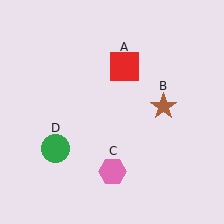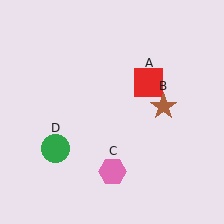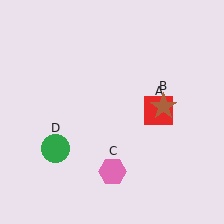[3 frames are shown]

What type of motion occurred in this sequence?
The red square (object A) rotated clockwise around the center of the scene.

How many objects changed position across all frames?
1 object changed position: red square (object A).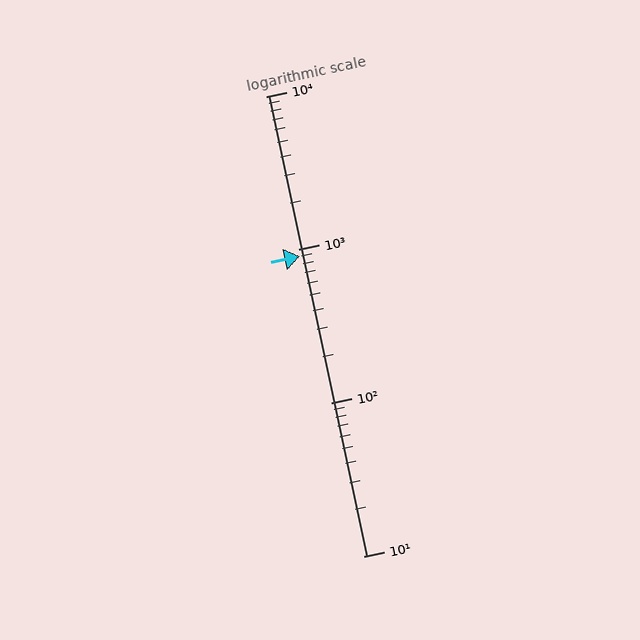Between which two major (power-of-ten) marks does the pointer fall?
The pointer is between 100 and 1000.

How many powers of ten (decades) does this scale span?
The scale spans 3 decades, from 10 to 10000.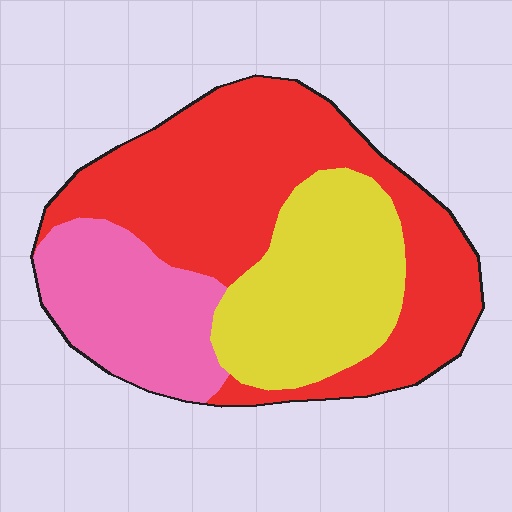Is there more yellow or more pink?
Yellow.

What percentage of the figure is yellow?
Yellow covers about 30% of the figure.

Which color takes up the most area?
Red, at roughly 50%.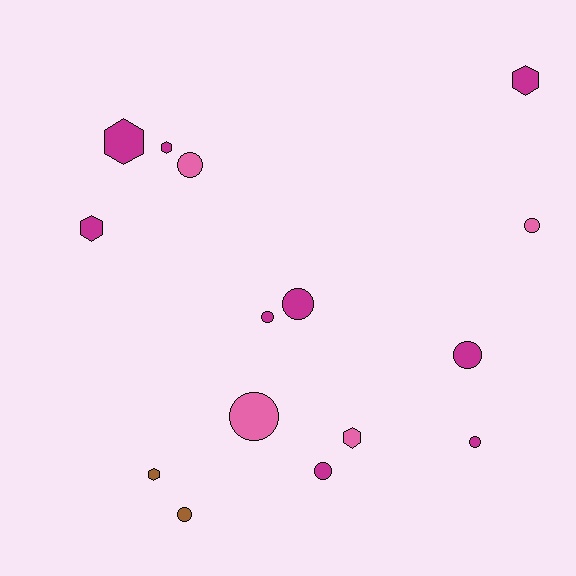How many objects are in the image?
There are 15 objects.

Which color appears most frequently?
Magenta, with 9 objects.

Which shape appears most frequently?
Circle, with 9 objects.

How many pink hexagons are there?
There is 1 pink hexagon.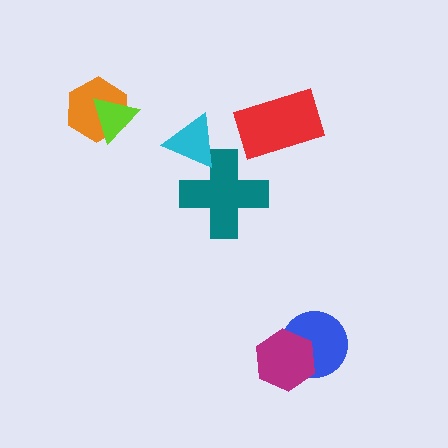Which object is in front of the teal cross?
The cyan triangle is in front of the teal cross.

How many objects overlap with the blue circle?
1 object overlaps with the blue circle.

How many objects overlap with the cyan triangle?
1 object overlaps with the cyan triangle.